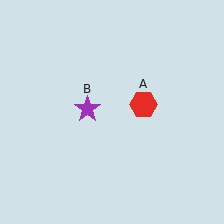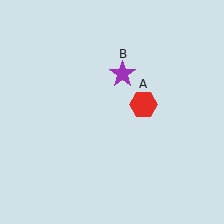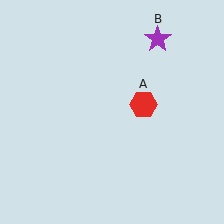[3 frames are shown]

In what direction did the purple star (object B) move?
The purple star (object B) moved up and to the right.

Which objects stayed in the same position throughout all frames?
Red hexagon (object A) remained stationary.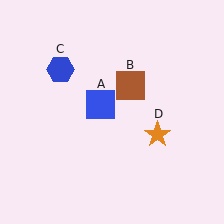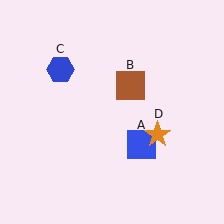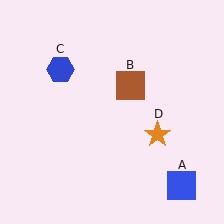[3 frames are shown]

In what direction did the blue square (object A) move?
The blue square (object A) moved down and to the right.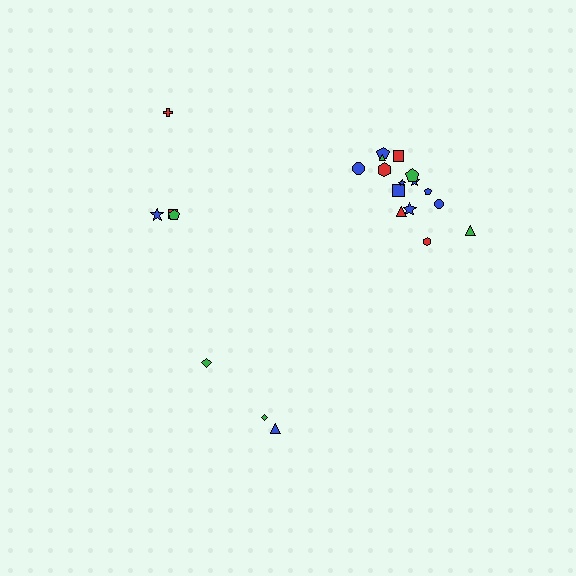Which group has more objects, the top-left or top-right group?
The top-right group.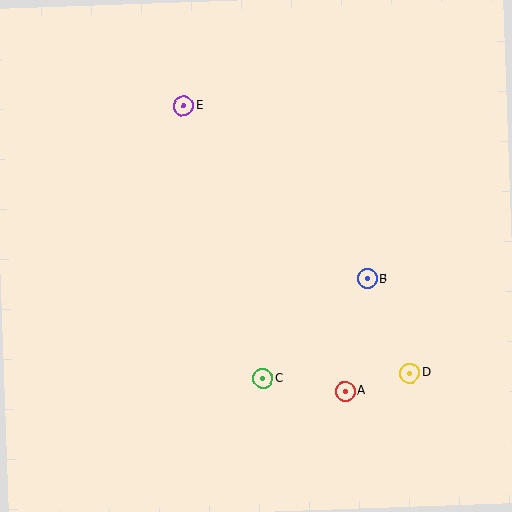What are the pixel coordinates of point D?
Point D is at (410, 373).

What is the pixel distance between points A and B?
The distance between A and B is 114 pixels.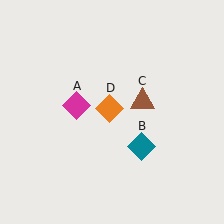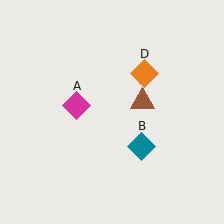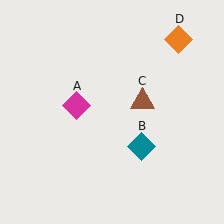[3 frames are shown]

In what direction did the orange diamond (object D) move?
The orange diamond (object D) moved up and to the right.